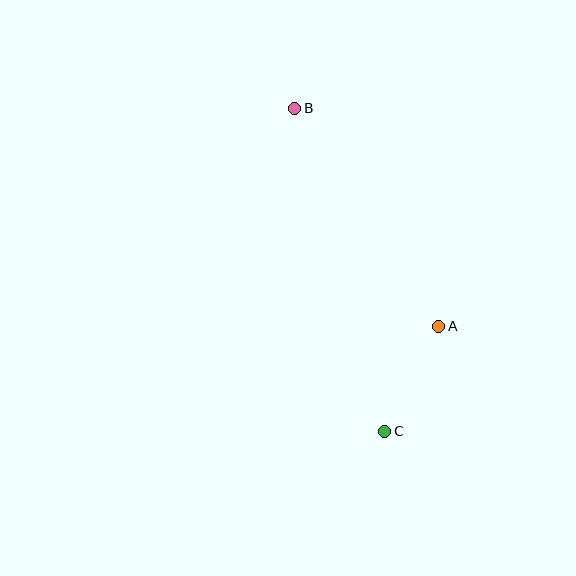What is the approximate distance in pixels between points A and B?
The distance between A and B is approximately 262 pixels.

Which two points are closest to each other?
Points A and C are closest to each other.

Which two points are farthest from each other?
Points B and C are farthest from each other.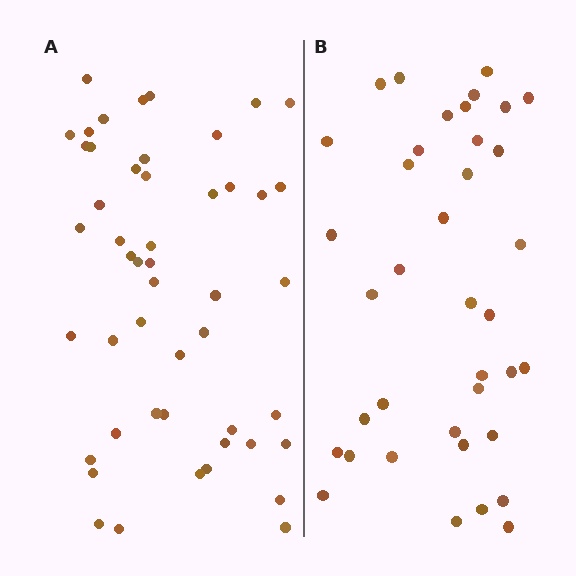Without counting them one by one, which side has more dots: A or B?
Region A (the left region) has more dots.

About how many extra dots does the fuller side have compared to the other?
Region A has roughly 12 or so more dots than region B.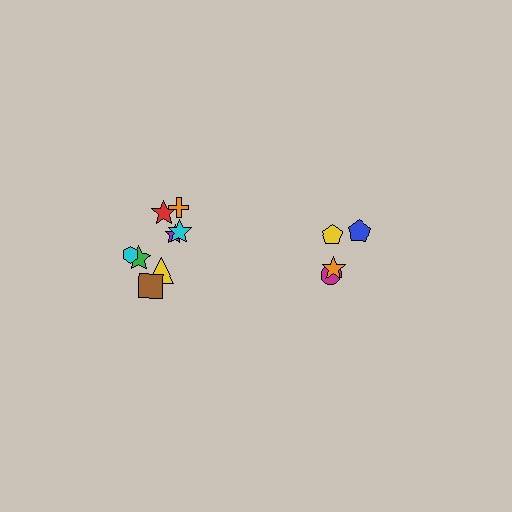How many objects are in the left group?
There are 8 objects.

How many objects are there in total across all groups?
There are 12 objects.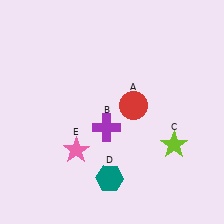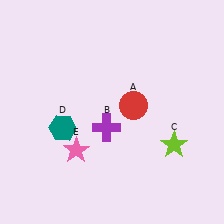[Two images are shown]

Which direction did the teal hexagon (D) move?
The teal hexagon (D) moved up.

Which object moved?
The teal hexagon (D) moved up.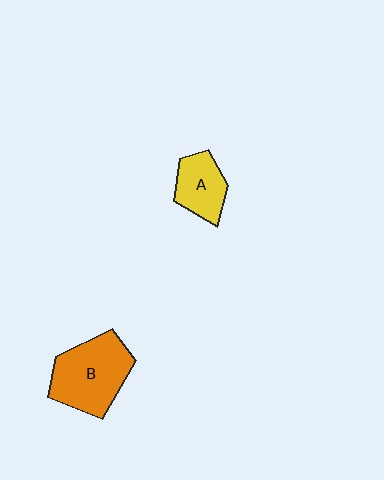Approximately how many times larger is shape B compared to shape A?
Approximately 1.8 times.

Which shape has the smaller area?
Shape A (yellow).